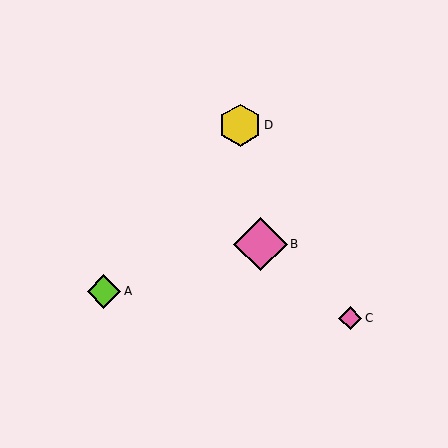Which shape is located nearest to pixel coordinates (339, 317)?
The pink diamond (labeled C) at (350, 318) is nearest to that location.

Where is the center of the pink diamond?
The center of the pink diamond is at (350, 318).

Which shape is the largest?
The pink diamond (labeled B) is the largest.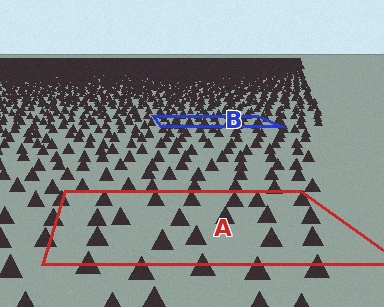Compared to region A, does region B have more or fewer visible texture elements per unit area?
Region B has more texture elements per unit area — they are packed more densely because it is farther away.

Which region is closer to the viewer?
Region A is closer. The texture elements there are larger and more spread out.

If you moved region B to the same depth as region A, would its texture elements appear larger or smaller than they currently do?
They would appear larger. At a closer depth, the same texture elements are projected at a bigger on-screen size.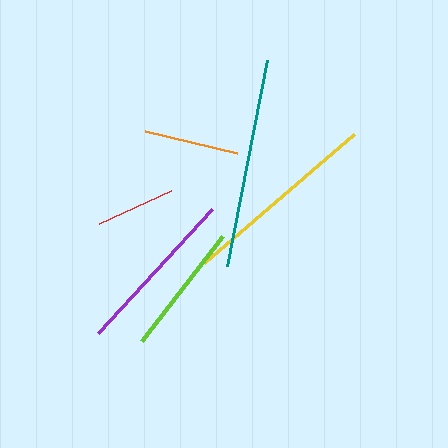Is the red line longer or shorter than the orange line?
The orange line is longer than the red line.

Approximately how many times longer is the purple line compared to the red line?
The purple line is approximately 2.1 times the length of the red line.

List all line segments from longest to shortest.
From longest to shortest: teal, yellow, purple, lime, orange, red.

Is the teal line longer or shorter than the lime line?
The teal line is longer than the lime line.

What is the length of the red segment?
The red segment is approximately 79 pixels long.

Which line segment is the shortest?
The red line is the shortest at approximately 79 pixels.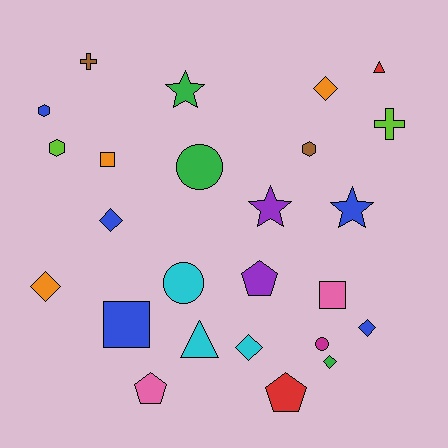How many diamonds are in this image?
There are 6 diamonds.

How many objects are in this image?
There are 25 objects.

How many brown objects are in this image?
There are 2 brown objects.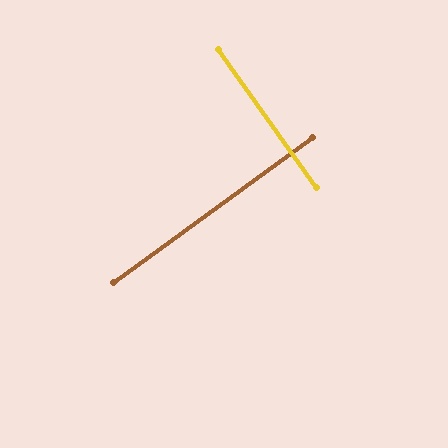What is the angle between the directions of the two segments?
Approximately 89 degrees.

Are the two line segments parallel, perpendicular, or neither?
Perpendicular — they meet at approximately 89°.